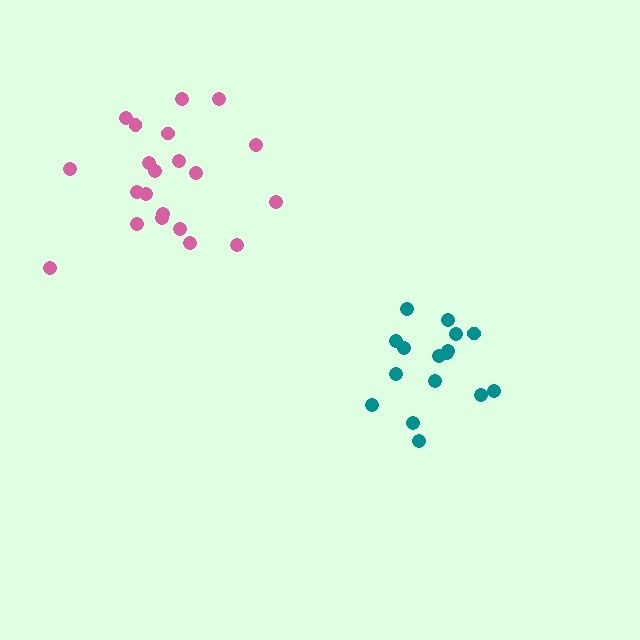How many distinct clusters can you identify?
There are 2 distinct clusters.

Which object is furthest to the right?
The teal cluster is rightmost.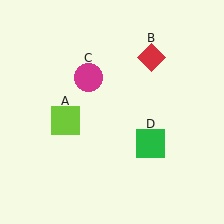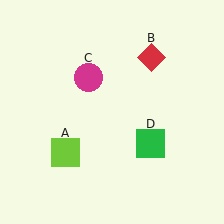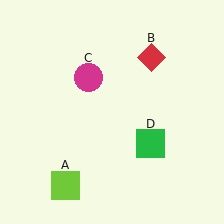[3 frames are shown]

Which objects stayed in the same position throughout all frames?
Red diamond (object B) and magenta circle (object C) and green square (object D) remained stationary.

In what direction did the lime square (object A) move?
The lime square (object A) moved down.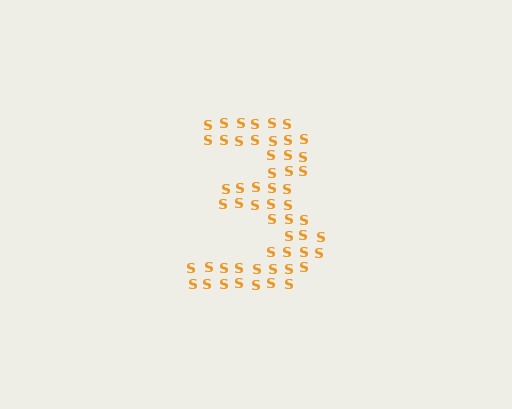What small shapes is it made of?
It is made of small letter S's.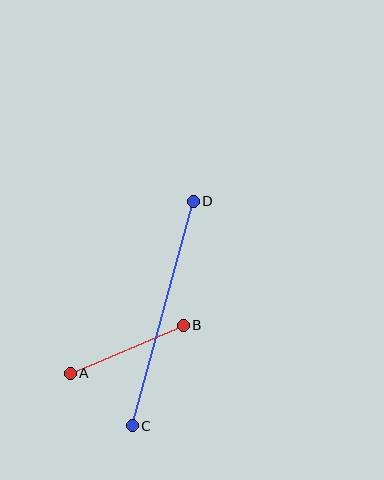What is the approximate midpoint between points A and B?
The midpoint is at approximately (127, 349) pixels.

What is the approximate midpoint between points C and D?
The midpoint is at approximately (163, 314) pixels.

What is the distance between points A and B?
The distance is approximately 123 pixels.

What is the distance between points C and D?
The distance is approximately 233 pixels.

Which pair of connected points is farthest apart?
Points C and D are farthest apart.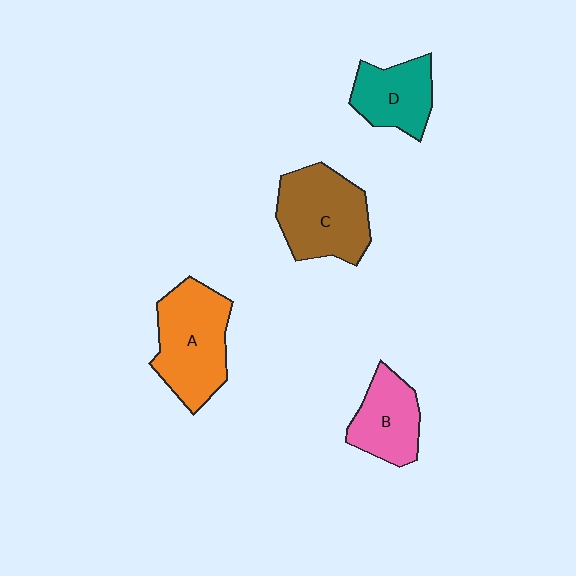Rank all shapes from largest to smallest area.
From largest to smallest: A (orange), C (brown), B (pink), D (teal).